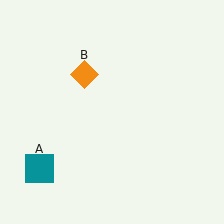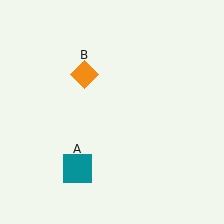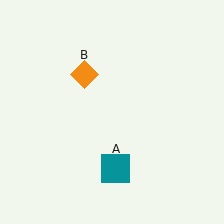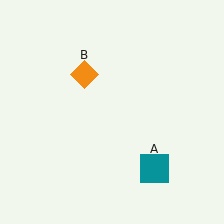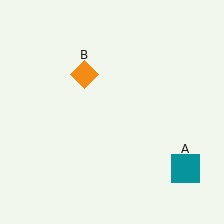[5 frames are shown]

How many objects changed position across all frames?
1 object changed position: teal square (object A).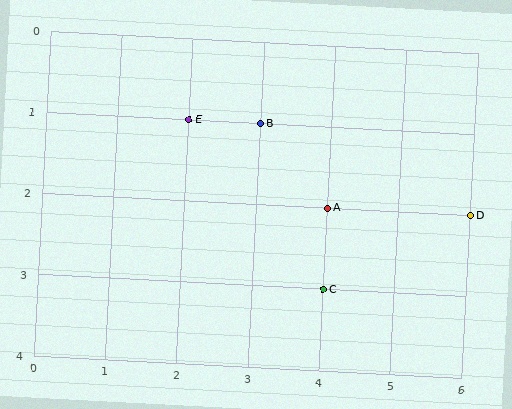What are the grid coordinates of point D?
Point D is at grid coordinates (6, 2).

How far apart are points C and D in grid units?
Points C and D are 2 columns and 1 row apart (about 2.2 grid units diagonally).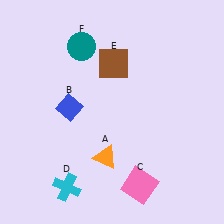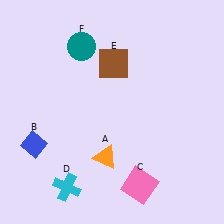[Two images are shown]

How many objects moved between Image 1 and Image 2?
1 object moved between the two images.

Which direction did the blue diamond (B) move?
The blue diamond (B) moved down.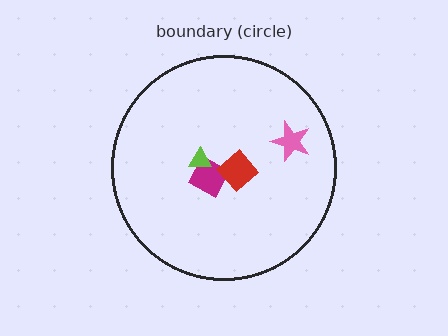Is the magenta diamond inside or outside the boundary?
Inside.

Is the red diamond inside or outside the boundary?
Inside.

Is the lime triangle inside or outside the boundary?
Inside.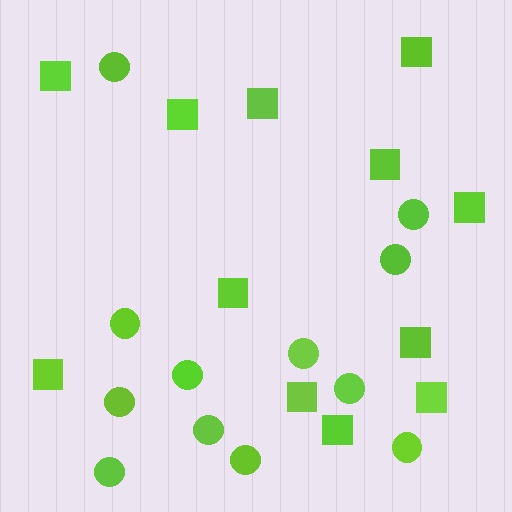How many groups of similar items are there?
There are 2 groups: one group of squares (12) and one group of circles (12).